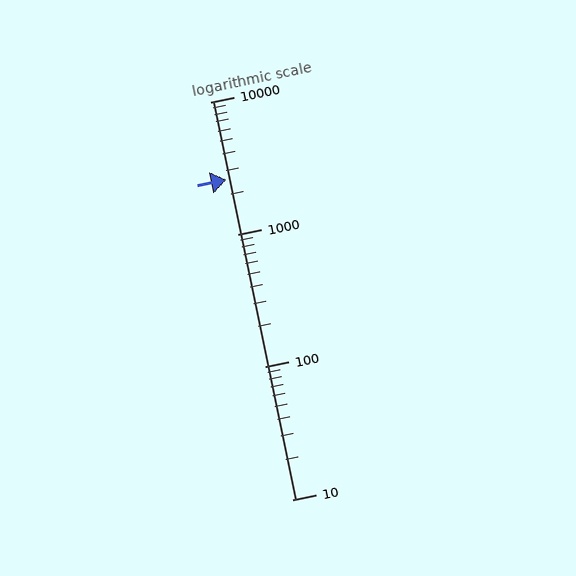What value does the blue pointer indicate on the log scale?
The pointer indicates approximately 2600.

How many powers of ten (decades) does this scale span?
The scale spans 3 decades, from 10 to 10000.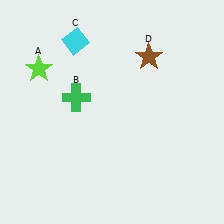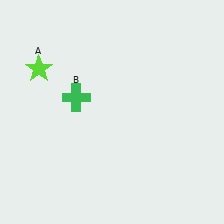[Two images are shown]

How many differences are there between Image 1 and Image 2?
There are 2 differences between the two images.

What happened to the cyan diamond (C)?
The cyan diamond (C) was removed in Image 2. It was in the top-left area of Image 1.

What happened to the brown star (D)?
The brown star (D) was removed in Image 2. It was in the top-right area of Image 1.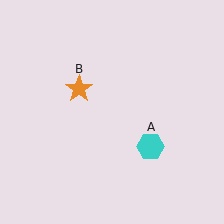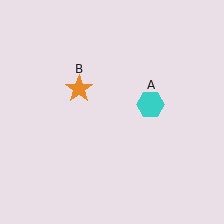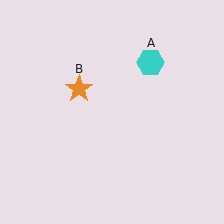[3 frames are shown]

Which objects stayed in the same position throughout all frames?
Orange star (object B) remained stationary.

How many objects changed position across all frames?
1 object changed position: cyan hexagon (object A).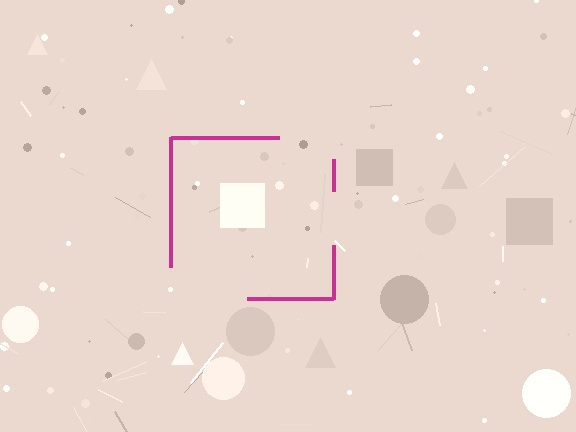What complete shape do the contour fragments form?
The contour fragments form a square.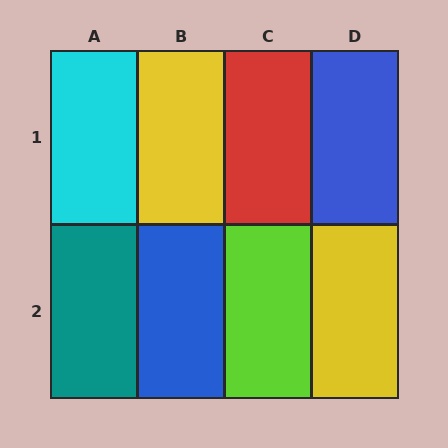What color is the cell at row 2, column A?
Teal.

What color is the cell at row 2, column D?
Yellow.